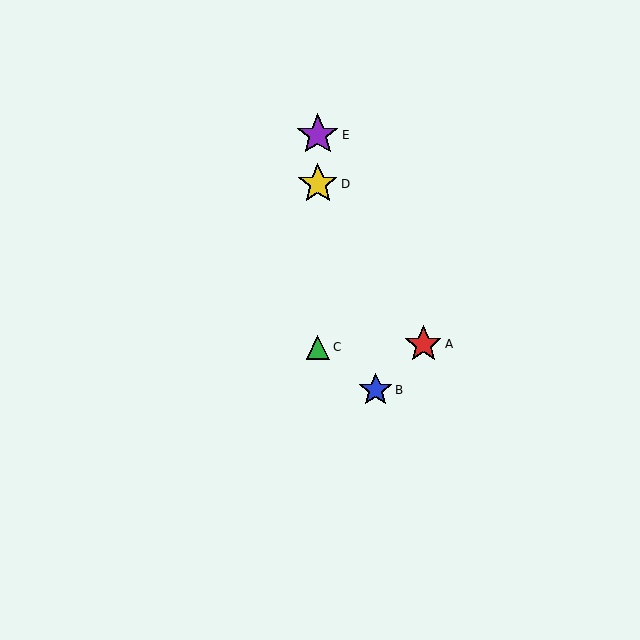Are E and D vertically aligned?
Yes, both are at x≈318.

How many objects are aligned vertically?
3 objects (C, D, E) are aligned vertically.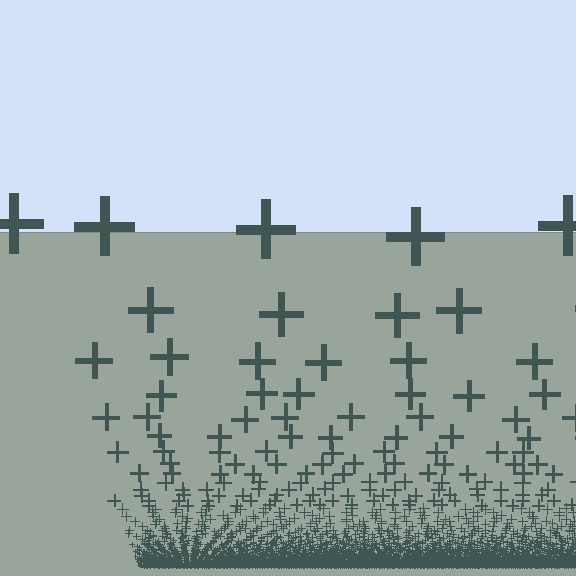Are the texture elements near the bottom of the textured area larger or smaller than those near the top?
Smaller. The gradient is inverted — elements near the bottom are smaller and denser.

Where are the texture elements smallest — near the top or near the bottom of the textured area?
Near the bottom.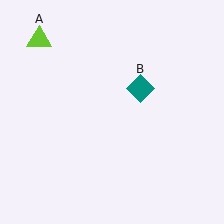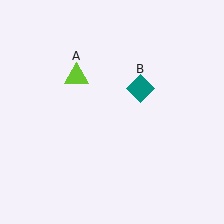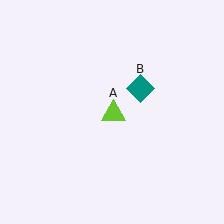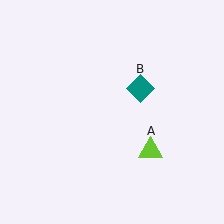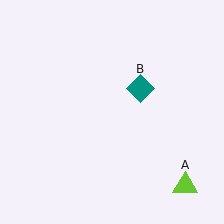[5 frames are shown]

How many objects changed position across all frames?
1 object changed position: lime triangle (object A).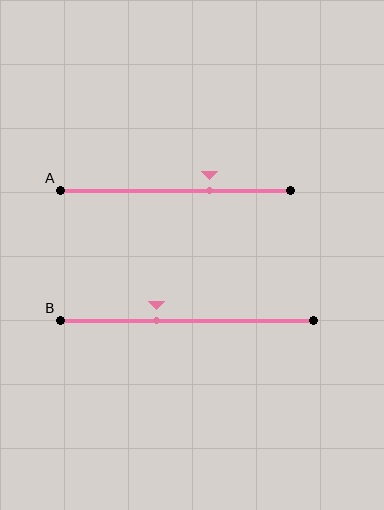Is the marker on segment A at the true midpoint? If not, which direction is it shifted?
No, the marker on segment A is shifted to the right by about 15% of the segment length.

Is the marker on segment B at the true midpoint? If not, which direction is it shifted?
No, the marker on segment B is shifted to the left by about 12% of the segment length.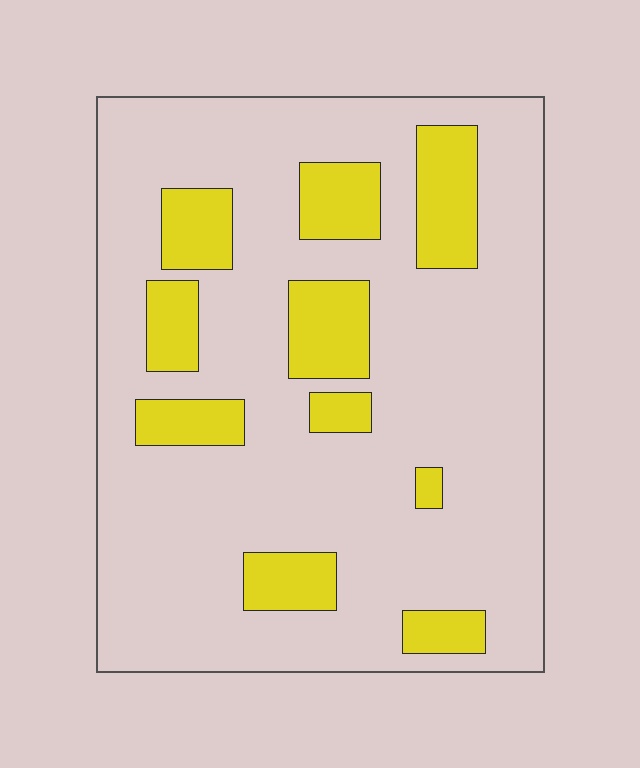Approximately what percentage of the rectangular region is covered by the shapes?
Approximately 20%.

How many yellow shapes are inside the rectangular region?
10.